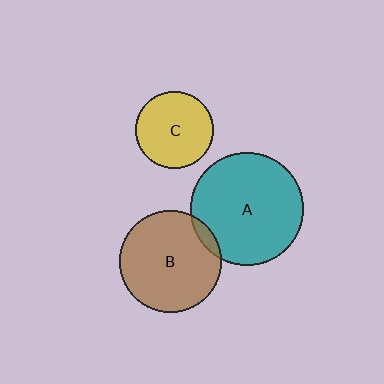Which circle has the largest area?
Circle A (teal).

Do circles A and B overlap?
Yes.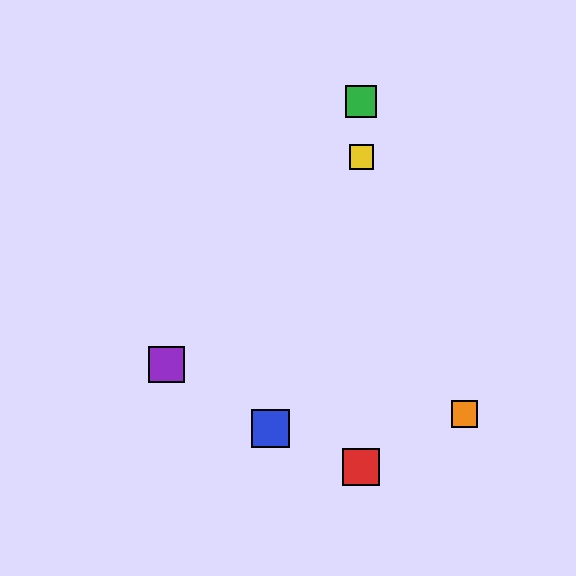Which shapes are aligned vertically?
The red square, the green square, the yellow square are aligned vertically.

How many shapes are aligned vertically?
3 shapes (the red square, the green square, the yellow square) are aligned vertically.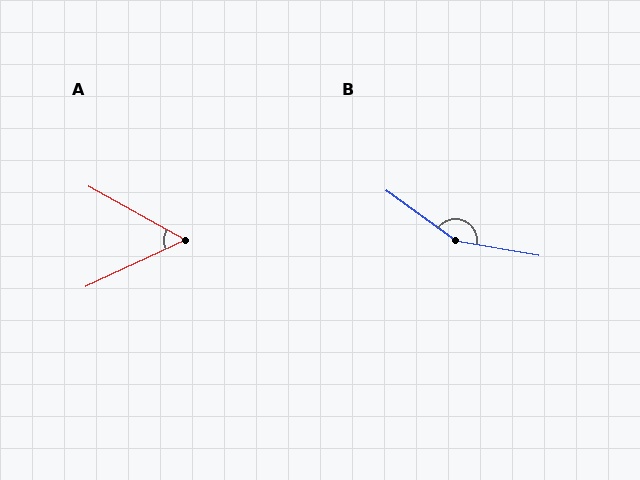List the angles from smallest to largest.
A (54°), B (154°).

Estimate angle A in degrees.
Approximately 54 degrees.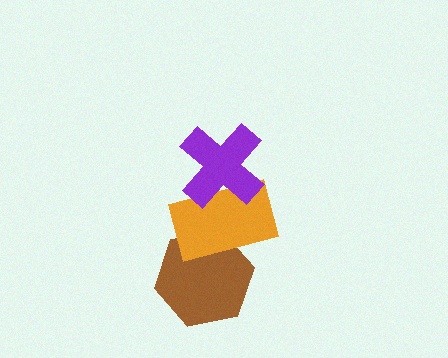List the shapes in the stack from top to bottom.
From top to bottom: the purple cross, the orange rectangle, the brown hexagon.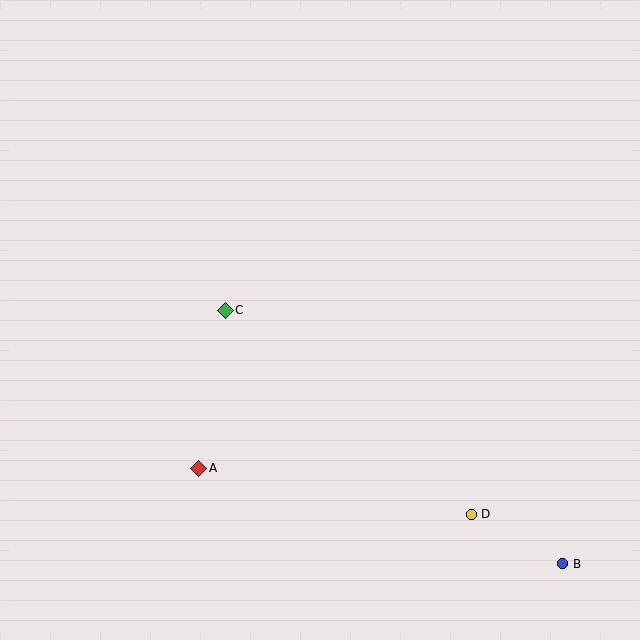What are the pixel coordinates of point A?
Point A is at (199, 468).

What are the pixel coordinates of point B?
Point B is at (563, 564).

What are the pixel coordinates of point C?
Point C is at (225, 310).